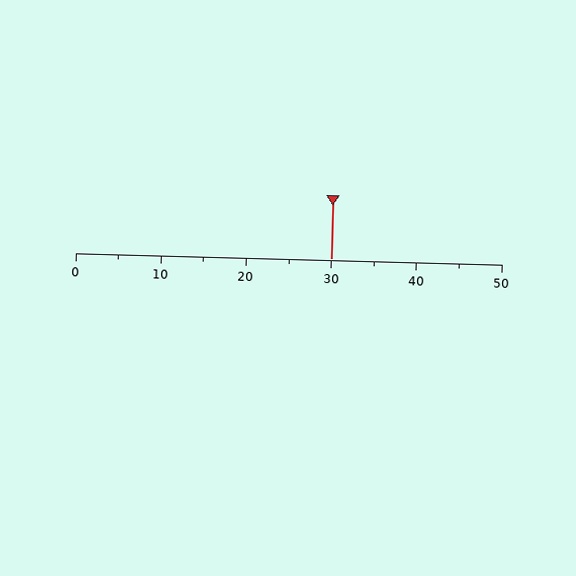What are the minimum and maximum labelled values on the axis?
The axis runs from 0 to 50.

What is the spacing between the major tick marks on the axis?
The major ticks are spaced 10 apart.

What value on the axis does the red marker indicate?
The marker indicates approximately 30.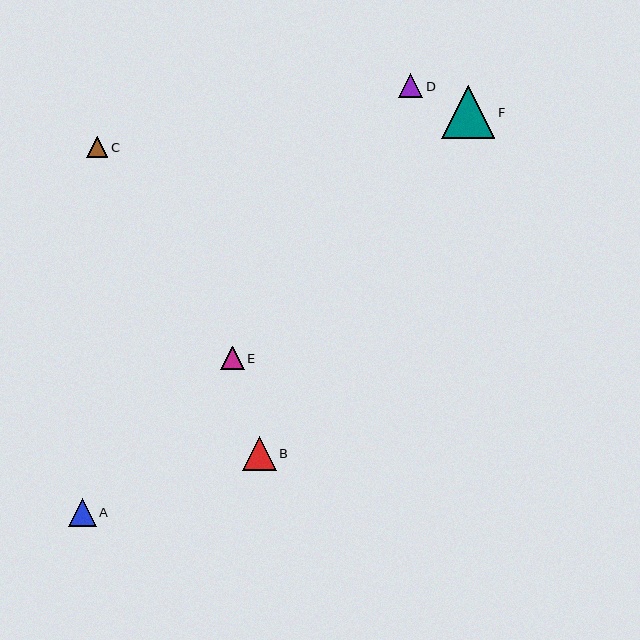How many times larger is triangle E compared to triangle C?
Triangle E is approximately 1.1 times the size of triangle C.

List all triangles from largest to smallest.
From largest to smallest: F, B, A, D, E, C.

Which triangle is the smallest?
Triangle C is the smallest with a size of approximately 21 pixels.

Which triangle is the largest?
Triangle F is the largest with a size of approximately 53 pixels.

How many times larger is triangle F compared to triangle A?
Triangle F is approximately 1.9 times the size of triangle A.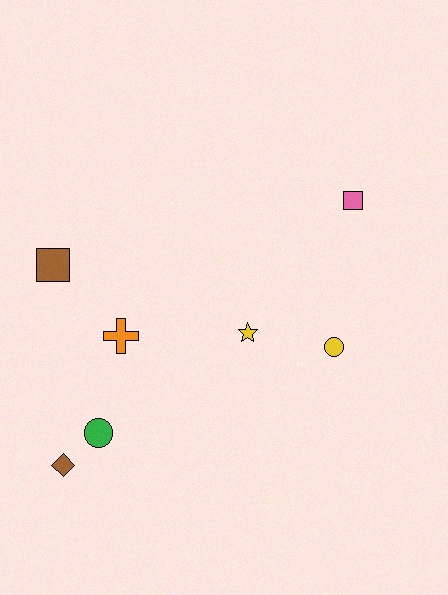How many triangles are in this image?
There are no triangles.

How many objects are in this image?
There are 7 objects.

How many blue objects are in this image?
There are no blue objects.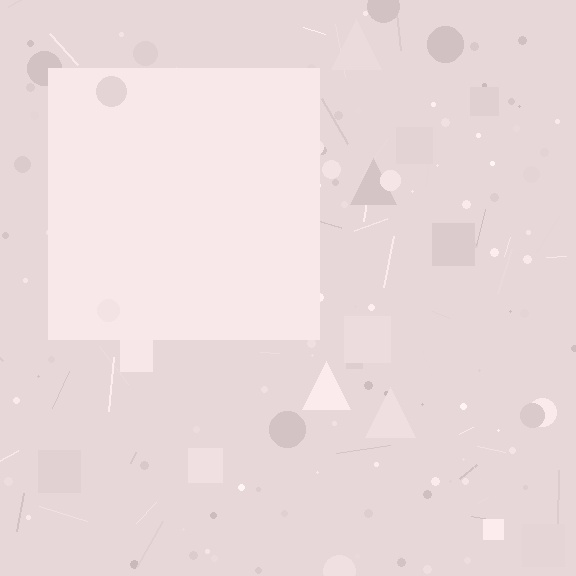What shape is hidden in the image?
A square is hidden in the image.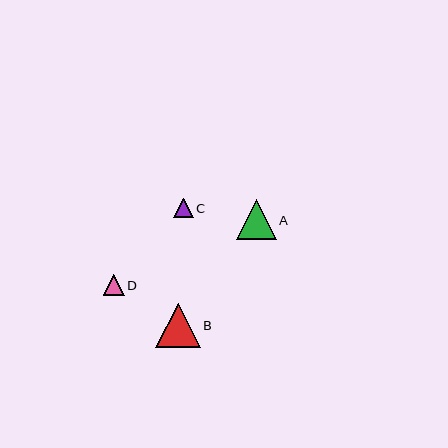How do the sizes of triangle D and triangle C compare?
Triangle D and triangle C are approximately the same size.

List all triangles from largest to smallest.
From largest to smallest: B, A, D, C.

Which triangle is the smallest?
Triangle C is the smallest with a size of approximately 19 pixels.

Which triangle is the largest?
Triangle B is the largest with a size of approximately 44 pixels.